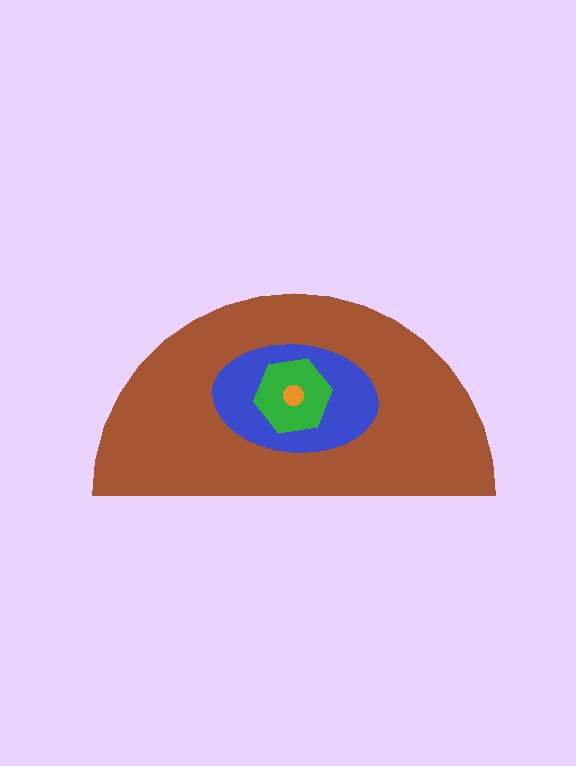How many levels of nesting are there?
4.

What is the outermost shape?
The brown semicircle.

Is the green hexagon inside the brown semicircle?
Yes.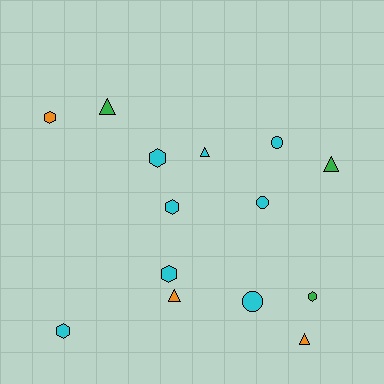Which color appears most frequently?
Cyan, with 8 objects.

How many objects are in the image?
There are 14 objects.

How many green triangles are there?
There are 2 green triangles.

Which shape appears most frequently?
Hexagon, with 6 objects.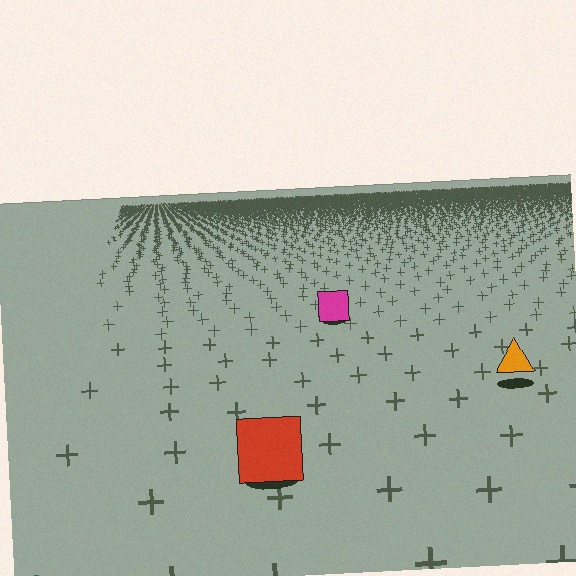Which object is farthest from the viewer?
The magenta square is farthest from the viewer. It appears smaller and the ground texture around it is denser.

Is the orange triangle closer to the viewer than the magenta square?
Yes. The orange triangle is closer — you can tell from the texture gradient: the ground texture is coarser near it.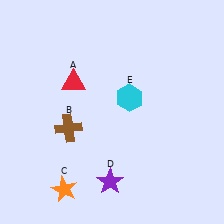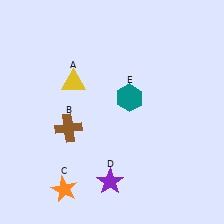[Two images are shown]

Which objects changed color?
A changed from red to yellow. E changed from cyan to teal.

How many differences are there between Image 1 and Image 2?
There are 2 differences between the two images.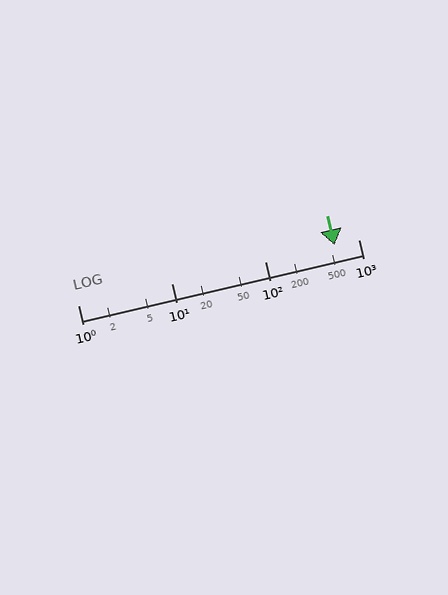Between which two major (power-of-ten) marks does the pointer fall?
The pointer is between 100 and 1000.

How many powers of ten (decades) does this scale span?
The scale spans 3 decades, from 1 to 1000.